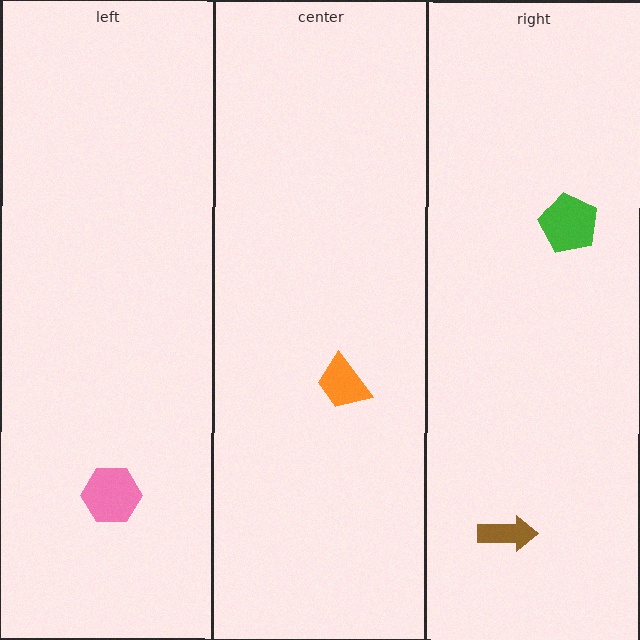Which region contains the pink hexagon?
The left region.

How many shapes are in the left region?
1.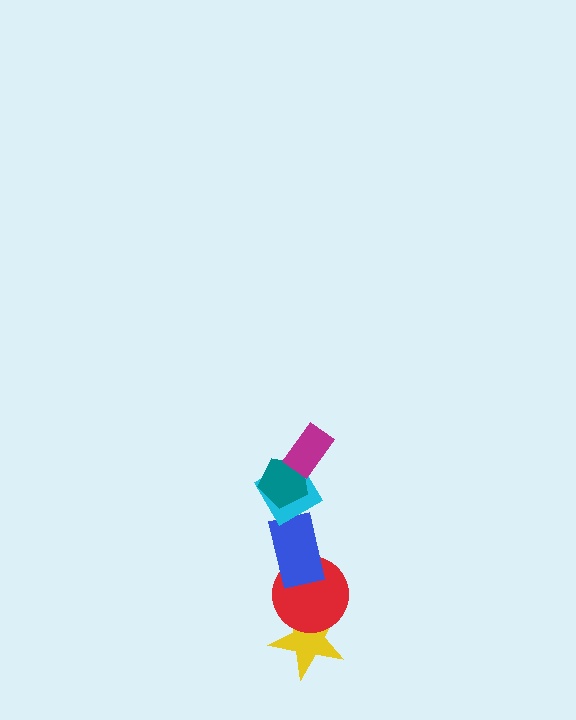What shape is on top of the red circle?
The blue rectangle is on top of the red circle.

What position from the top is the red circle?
The red circle is 5th from the top.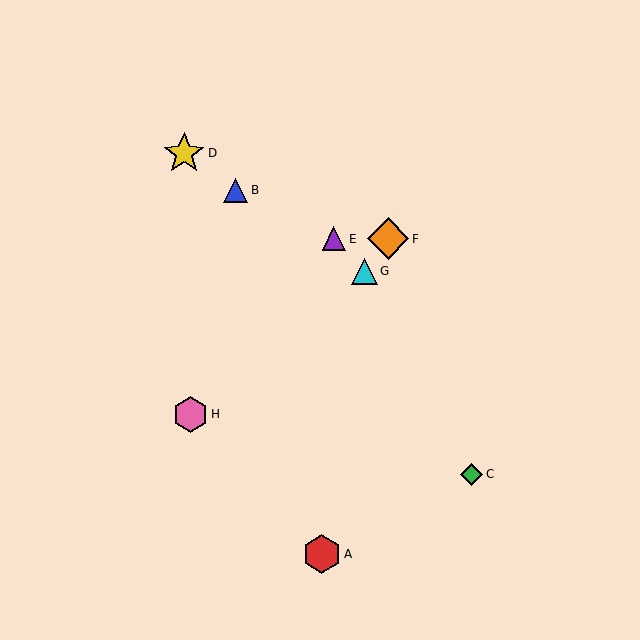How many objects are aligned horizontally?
2 objects (E, F) are aligned horizontally.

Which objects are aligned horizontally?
Objects E, F are aligned horizontally.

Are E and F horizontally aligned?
Yes, both are at y≈239.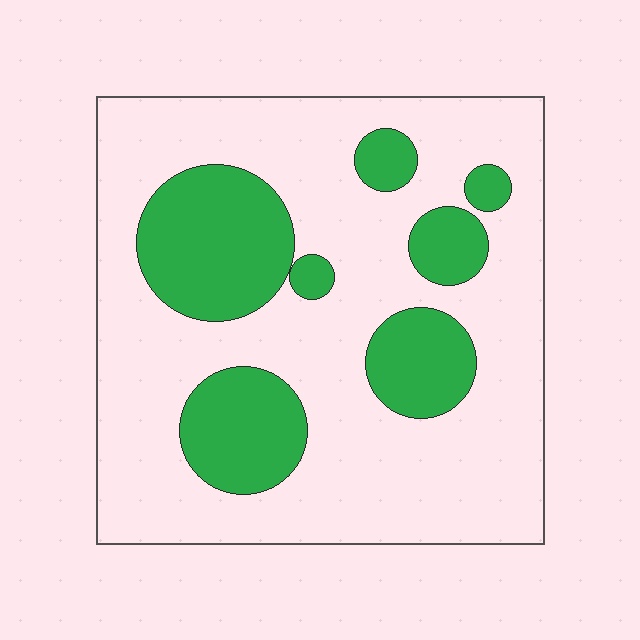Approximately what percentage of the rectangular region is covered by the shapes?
Approximately 25%.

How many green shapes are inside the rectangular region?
7.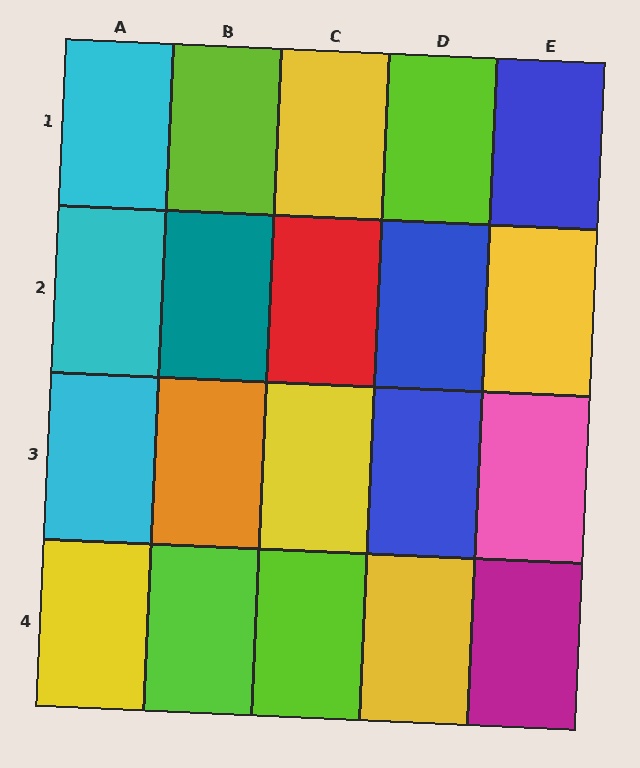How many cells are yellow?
5 cells are yellow.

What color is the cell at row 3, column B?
Orange.